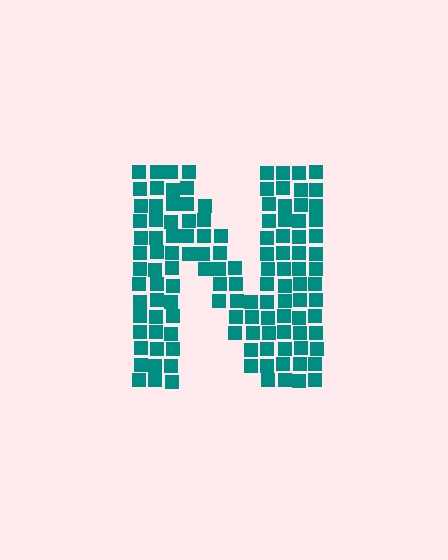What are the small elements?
The small elements are squares.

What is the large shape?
The large shape is the letter N.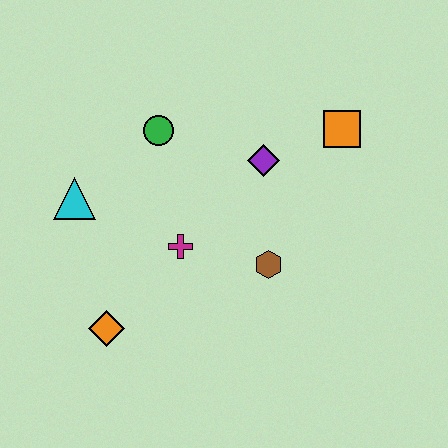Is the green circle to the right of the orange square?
No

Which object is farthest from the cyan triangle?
The orange square is farthest from the cyan triangle.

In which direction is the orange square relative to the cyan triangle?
The orange square is to the right of the cyan triangle.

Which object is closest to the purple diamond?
The orange square is closest to the purple diamond.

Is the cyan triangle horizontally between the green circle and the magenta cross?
No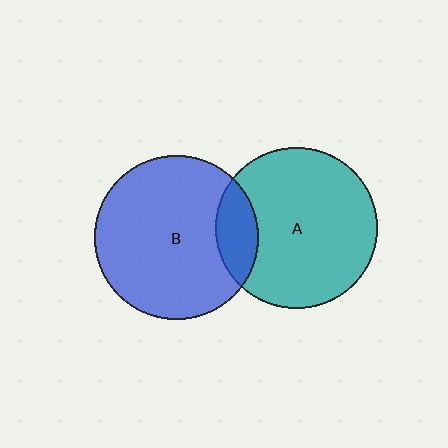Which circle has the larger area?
Circle B (blue).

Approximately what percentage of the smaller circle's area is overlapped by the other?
Approximately 15%.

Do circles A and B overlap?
Yes.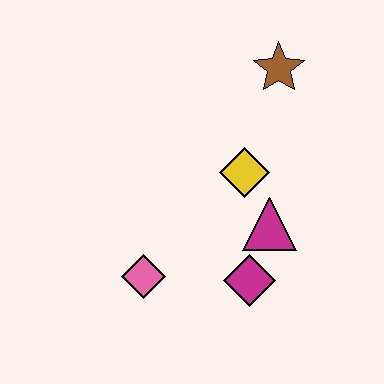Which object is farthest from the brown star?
The pink diamond is farthest from the brown star.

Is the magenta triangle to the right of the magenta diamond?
Yes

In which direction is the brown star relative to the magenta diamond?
The brown star is above the magenta diamond.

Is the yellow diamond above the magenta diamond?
Yes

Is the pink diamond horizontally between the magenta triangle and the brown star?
No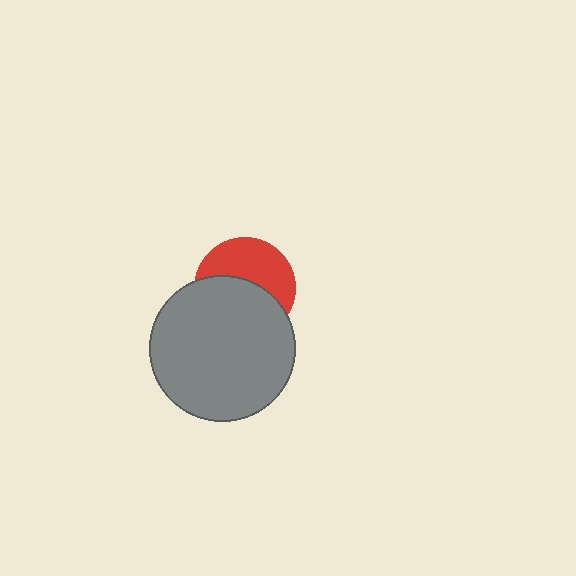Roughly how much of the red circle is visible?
About half of it is visible (roughly 47%).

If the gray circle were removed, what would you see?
You would see the complete red circle.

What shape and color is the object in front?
The object in front is a gray circle.